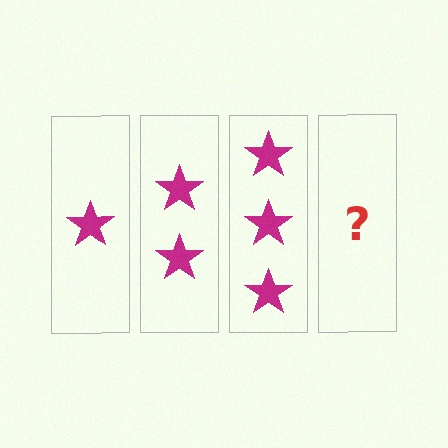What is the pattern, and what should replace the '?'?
The pattern is that each step adds one more star. The '?' should be 4 stars.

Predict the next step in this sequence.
The next step is 4 stars.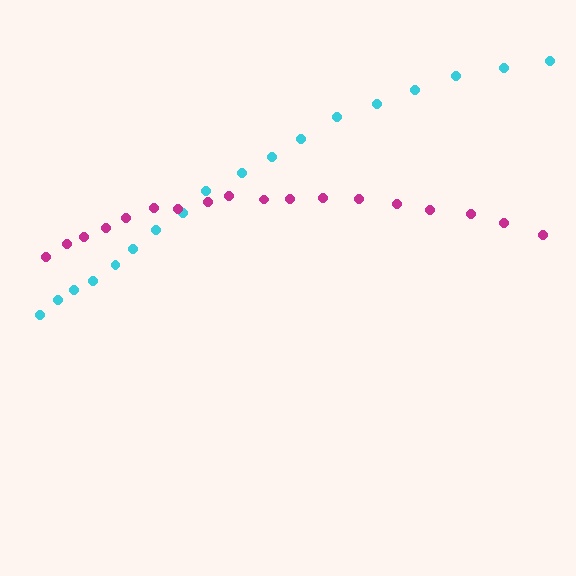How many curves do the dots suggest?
There are 2 distinct paths.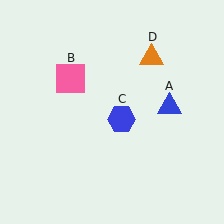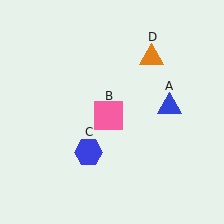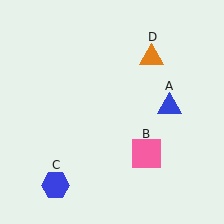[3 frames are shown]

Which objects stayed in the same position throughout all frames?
Blue triangle (object A) and orange triangle (object D) remained stationary.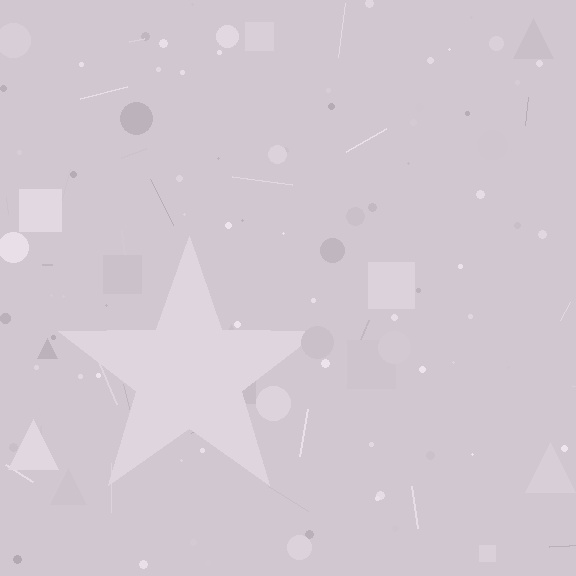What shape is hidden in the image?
A star is hidden in the image.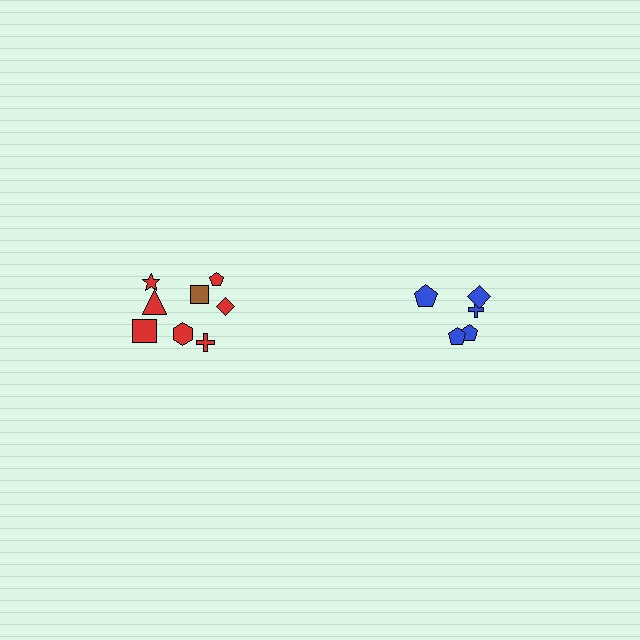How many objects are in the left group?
There are 8 objects.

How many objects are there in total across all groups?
There are 13 objects.